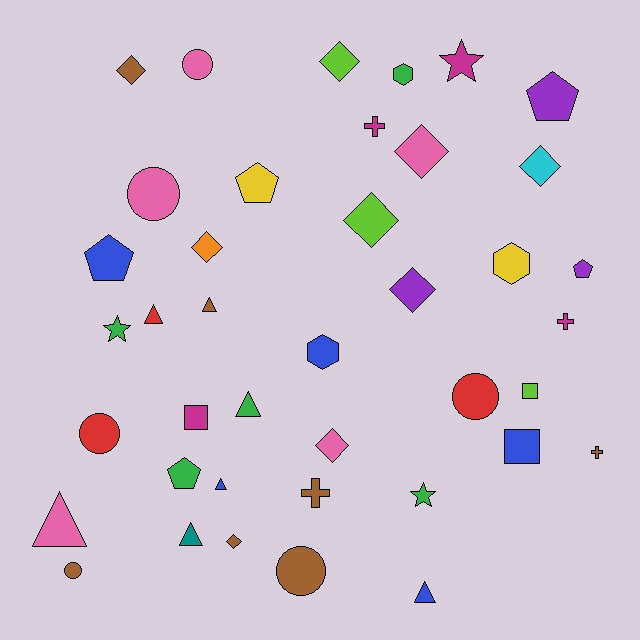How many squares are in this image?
There are 3 squares.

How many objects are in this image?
There are 40 objects.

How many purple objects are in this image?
There are 3 purple objects.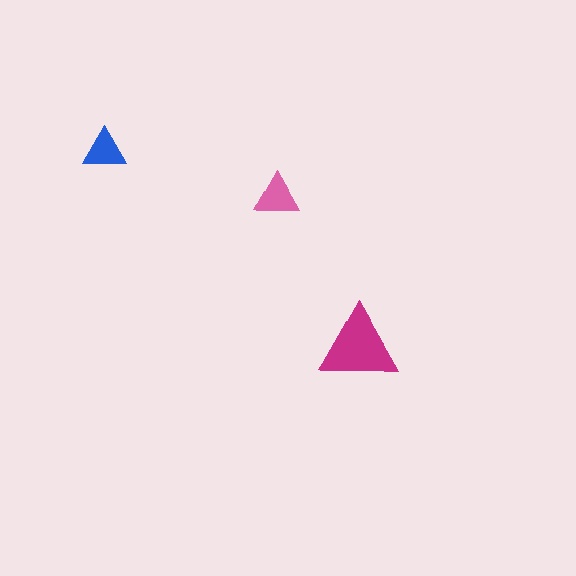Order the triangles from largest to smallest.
the magenta one, the pink one, the blue one.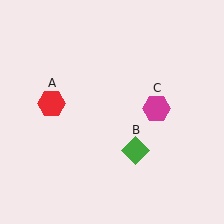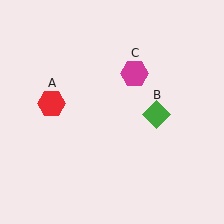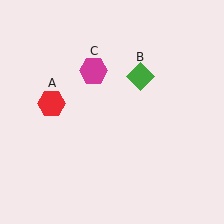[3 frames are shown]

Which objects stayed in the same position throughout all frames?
Red hexagon (object A) remained stationary.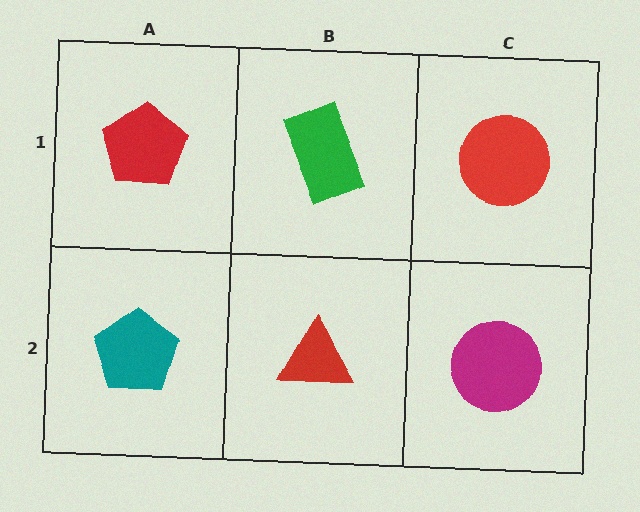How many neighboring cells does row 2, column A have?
2.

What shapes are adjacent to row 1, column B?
A red triangle (row 2, column B), a red pentagon (row 1, column A), a red circle (row 1, column C).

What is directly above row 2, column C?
A red circle.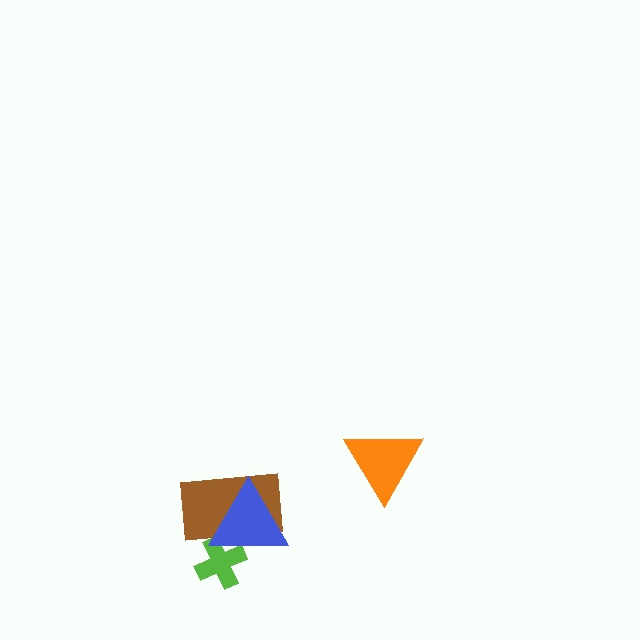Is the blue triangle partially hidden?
No, no other shape covers it.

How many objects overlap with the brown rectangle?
2 objects overlap with the brown rectangle.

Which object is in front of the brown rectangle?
The blue triangle is in front of the brown rectangle.